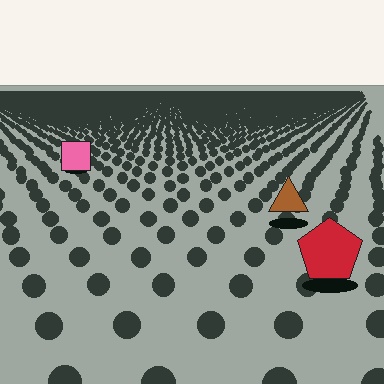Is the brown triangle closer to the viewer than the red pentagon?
No. The red pentagon is closer — you can tell from the texture gradient: the ground texture is coarser near it.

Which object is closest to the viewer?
The red pentagon is closest. The texture marks near it are larger and more spread out.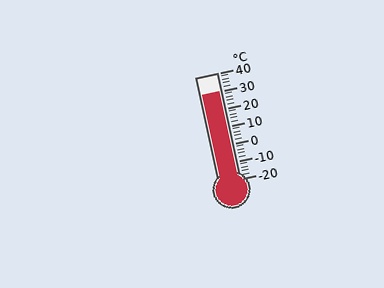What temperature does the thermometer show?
The thermometer shows approximately 30°C.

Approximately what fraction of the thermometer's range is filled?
The thermometer is filled to approximately 85% of its range.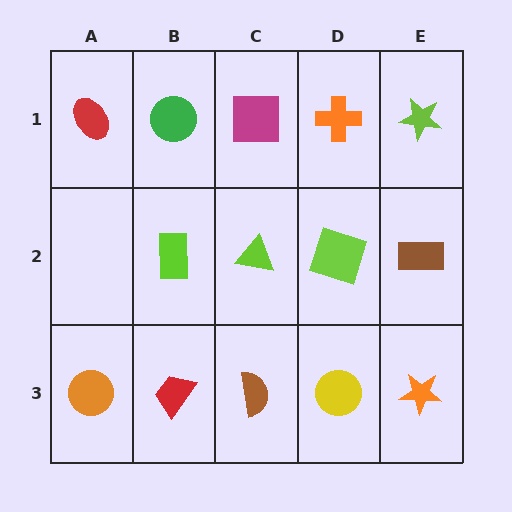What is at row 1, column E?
A lime star.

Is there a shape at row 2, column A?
No, that cell is empty.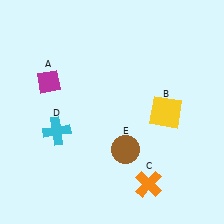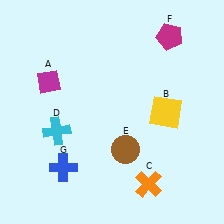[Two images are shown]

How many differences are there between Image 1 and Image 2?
There are 2 differences between the two images.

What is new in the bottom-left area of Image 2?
A blue cross (G) was added in the bottom-left area of Image 2.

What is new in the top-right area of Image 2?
A magenta pentagon (F) was added in the top-right area of Image 2.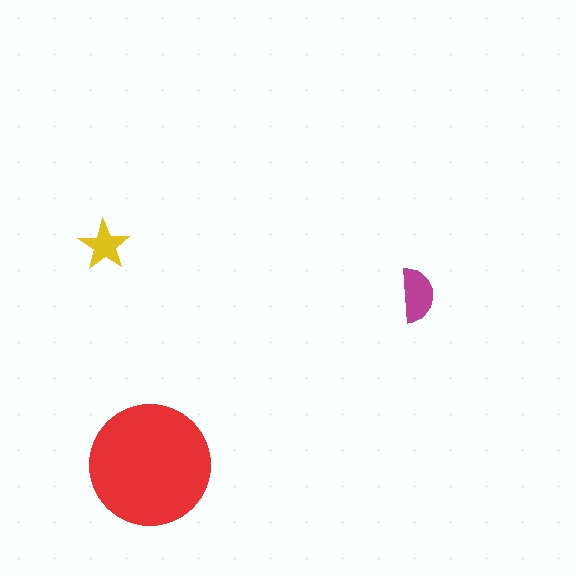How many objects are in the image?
There are 3 objects in the image.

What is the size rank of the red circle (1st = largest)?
1st.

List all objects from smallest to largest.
The yellow star, the magenta semicircle, the red circle.